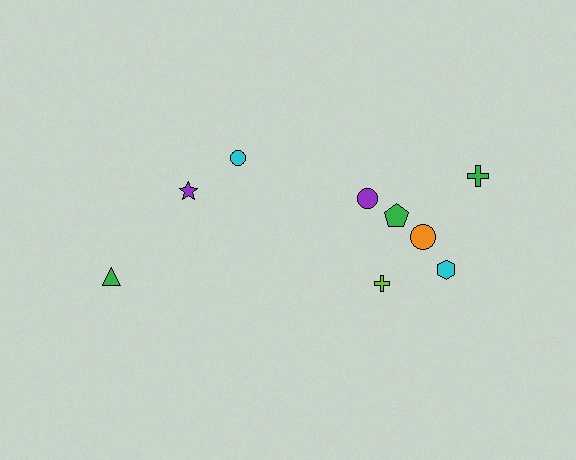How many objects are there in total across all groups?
There are 9 objects.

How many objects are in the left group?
There are 3 objects.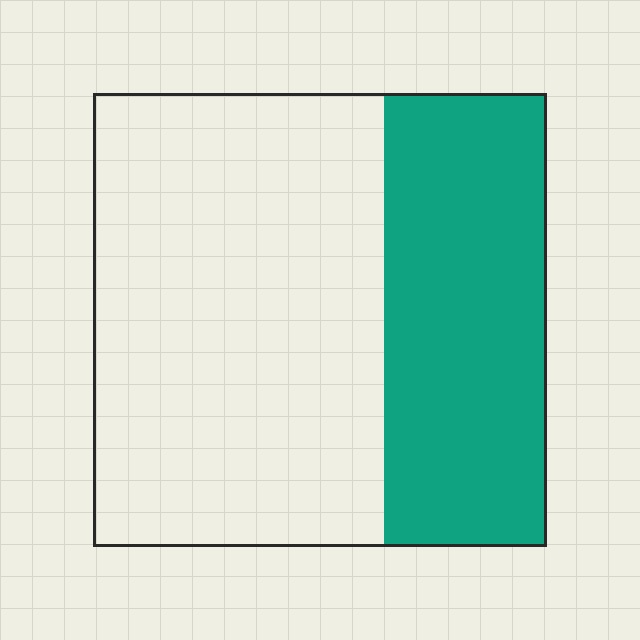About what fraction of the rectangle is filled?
About three eighths (3/8).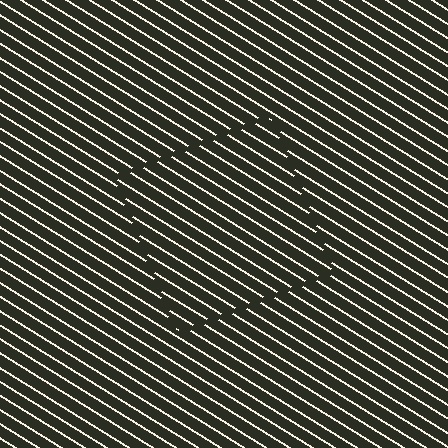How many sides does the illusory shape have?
4 sides — the line-ends trace a square.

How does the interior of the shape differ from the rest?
The interior of the shape contains the same grating, shifted by half a period — the contour is defined by the phase discontinuity where line-ends from the inner and outer gratings abut.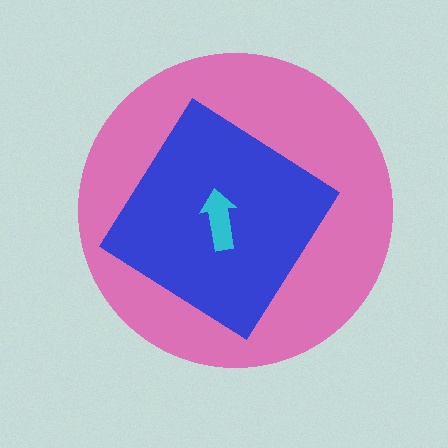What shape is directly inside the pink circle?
The blue diamond.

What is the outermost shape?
The pink circle.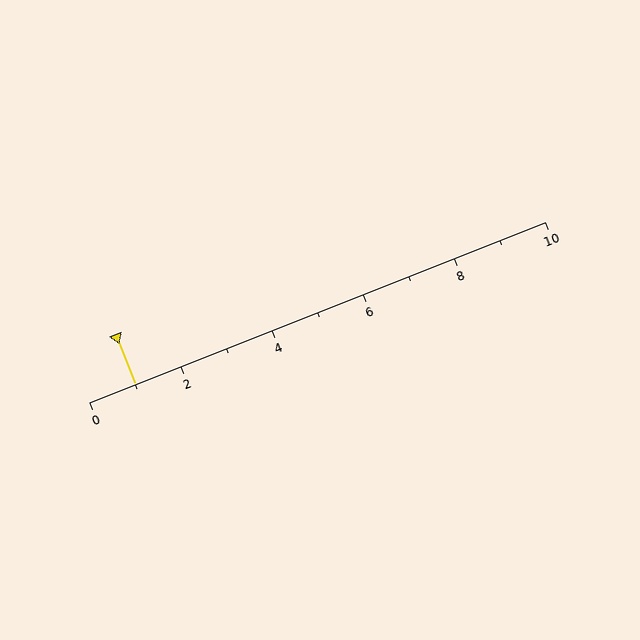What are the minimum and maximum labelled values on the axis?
The axis runs from 0 to 10.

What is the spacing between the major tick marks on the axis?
The major ticks are spaced 2 apart.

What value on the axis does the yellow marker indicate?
The marker indicates approximately 1.